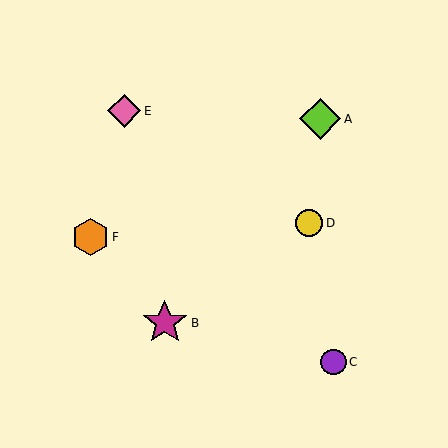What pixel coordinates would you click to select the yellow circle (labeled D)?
Click at (309, 223) to select the yellow circle D.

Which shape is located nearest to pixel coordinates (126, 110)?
The pink diamond (labeled E) at (124, 111) is nearest to that location.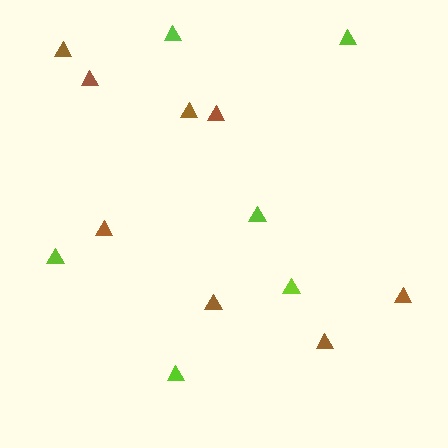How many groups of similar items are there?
There are 2 groups: one group of brown triangles (8) and one group of lime triangles (6).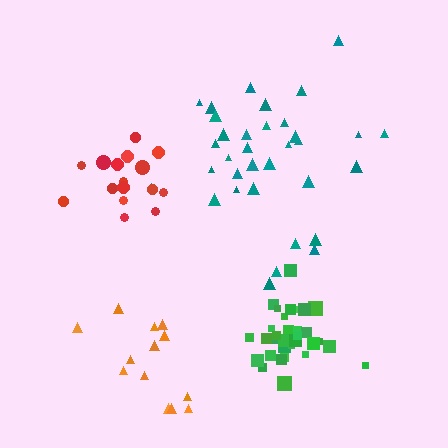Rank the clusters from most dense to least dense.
green, red, teal, orange.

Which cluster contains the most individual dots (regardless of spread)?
Teal (34).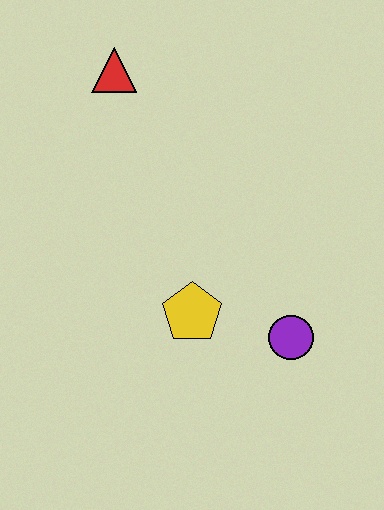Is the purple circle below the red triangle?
Yes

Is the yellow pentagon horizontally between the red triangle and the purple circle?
Yes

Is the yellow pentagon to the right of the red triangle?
Yes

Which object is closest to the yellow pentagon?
The purple circle is closest to the yellow pentagon.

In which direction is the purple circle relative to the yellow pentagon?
The purple circle is to the right of the yellow pentagon.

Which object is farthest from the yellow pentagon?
The red triangle is farthest from the yellow pentagon.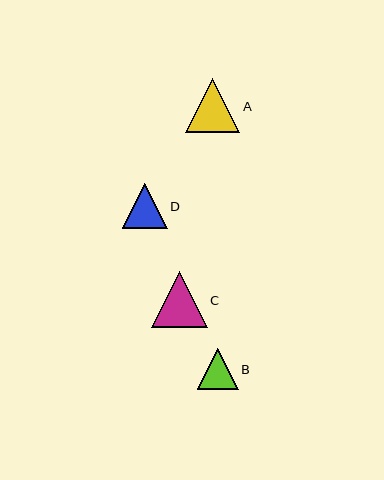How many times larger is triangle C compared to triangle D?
Triangle C is approximately 1.2 times the size of triangle D.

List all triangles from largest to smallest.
From largest to smallest: C, A, D, B.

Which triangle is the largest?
Triangle C is the largest with a size of approximately 56 pixels.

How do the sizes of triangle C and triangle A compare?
Triangle C and triangle A are approximately the same size.